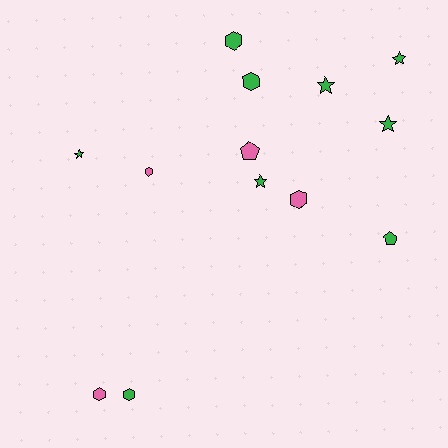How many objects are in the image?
There are 13 objects.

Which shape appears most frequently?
Hexagon, with 6 objects.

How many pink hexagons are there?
There are 3 pink hexagons.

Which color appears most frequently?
Green, with 9 objects.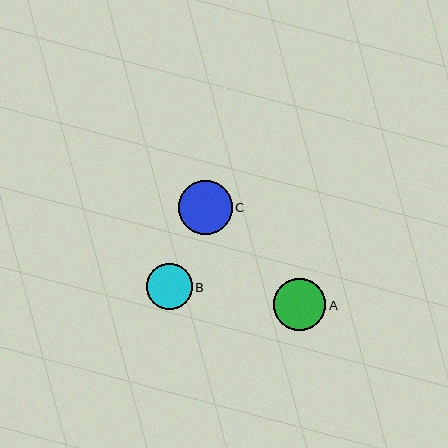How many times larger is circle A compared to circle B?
Circle A is approximately 1.1 times the size of circle B.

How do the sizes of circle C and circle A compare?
Circle C and circle A are approximately the same size.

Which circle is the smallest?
Circle B is the smallest with a size of approximately 46 pixels.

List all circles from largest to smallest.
From largest to smallest: C, A, B.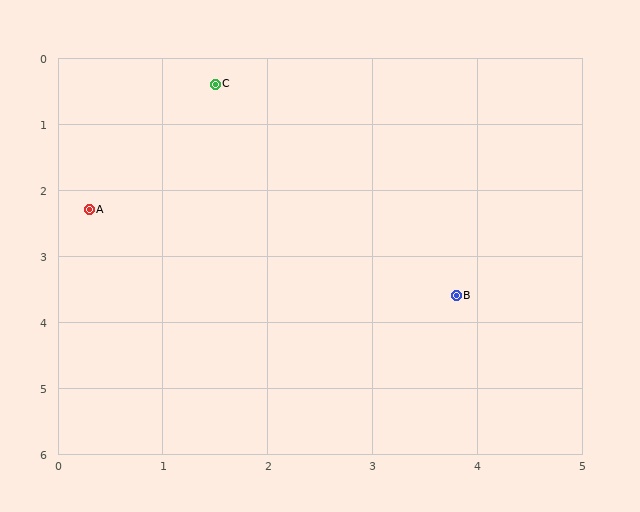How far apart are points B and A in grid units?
Points B and A are about 3.7 grid units apart.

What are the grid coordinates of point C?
Point C is at approximately (1.5, 0.4).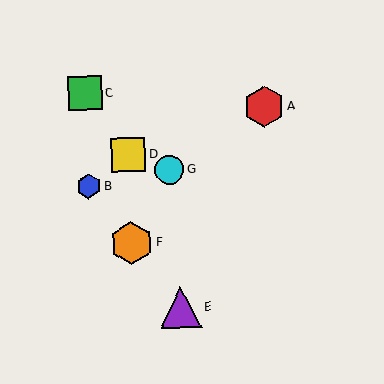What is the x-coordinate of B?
Object B is at x≈89.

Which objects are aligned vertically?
Objects D, F are aligned vertically.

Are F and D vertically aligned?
Yes, both are at x≈131.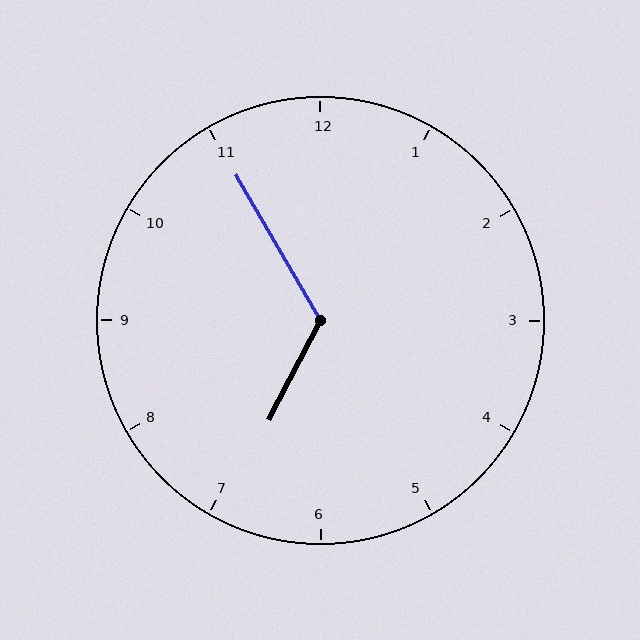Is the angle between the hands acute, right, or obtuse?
It is obtuse.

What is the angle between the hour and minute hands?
Approximately 122 degrees.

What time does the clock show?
6:55.